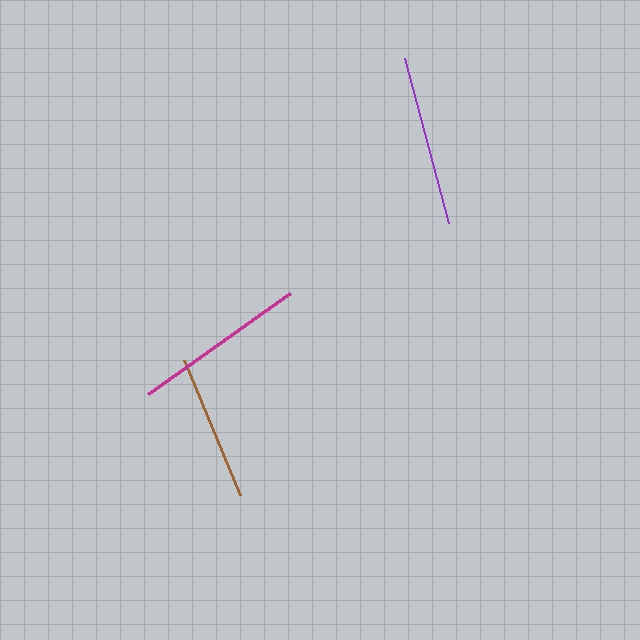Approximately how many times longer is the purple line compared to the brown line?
The purple line is approximately 1.2 times the length of the brown line.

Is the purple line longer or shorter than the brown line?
The purple line is longer than the brown line.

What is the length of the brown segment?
The brown segment is approximately 146 pixels long.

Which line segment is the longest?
The magenta line is the longest at approximately 174 pixels.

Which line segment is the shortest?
The brown line is the shortest at approximately 146 pixels.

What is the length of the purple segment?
The purple segment is approximately 172 pixels long.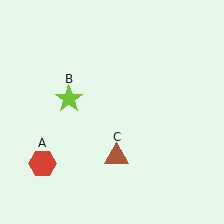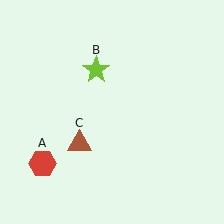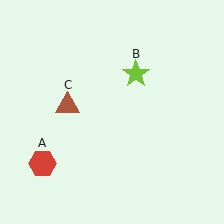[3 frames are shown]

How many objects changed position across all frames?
2 objects changed position: lime star (object B), brown triangle (object C).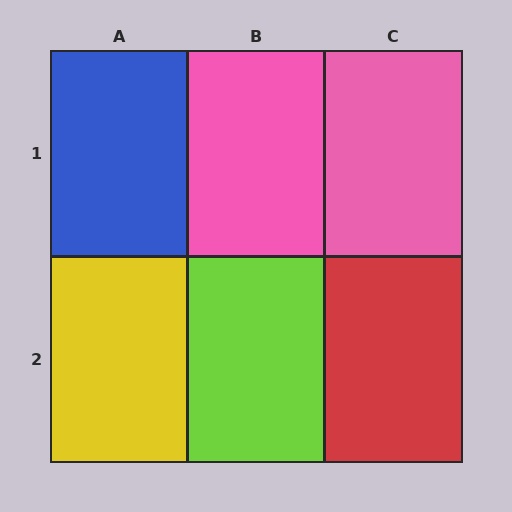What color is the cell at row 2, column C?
Red.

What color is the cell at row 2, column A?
Yellow.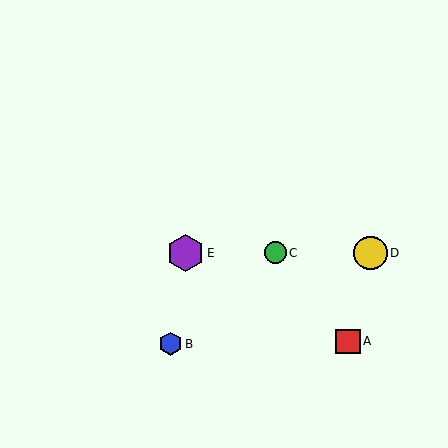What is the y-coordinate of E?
Object E is at y≈253.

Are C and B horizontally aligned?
No, C is at y≈253 and B is at y≈344.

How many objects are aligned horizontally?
3 objects (C, D, E) are aligned horizontally.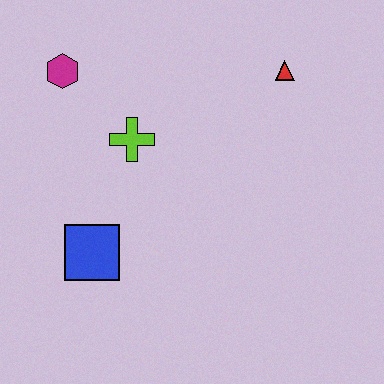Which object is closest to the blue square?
The lime cross is closest to the blue square.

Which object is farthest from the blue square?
The red triangle is farthest from the blue square.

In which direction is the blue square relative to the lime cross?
The blue square is below the lime cross.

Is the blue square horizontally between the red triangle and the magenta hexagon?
Yes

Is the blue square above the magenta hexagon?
No